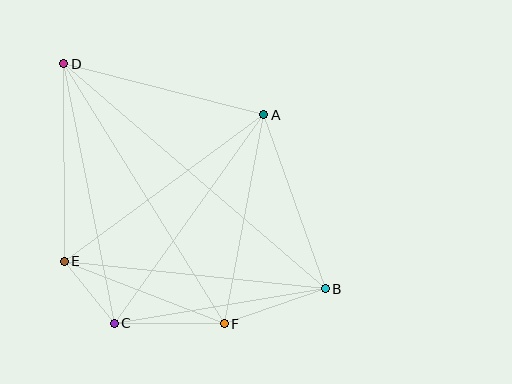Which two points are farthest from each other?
Points B and D are farthest from each other.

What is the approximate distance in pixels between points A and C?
The distance between A and C is approximately 256 pixels.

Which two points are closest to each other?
Points C and E are closest to each other.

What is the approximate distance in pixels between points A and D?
The distance between A and D is approximately 206 pixels.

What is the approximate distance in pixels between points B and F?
The distance between B and F is approximately 107 pixels.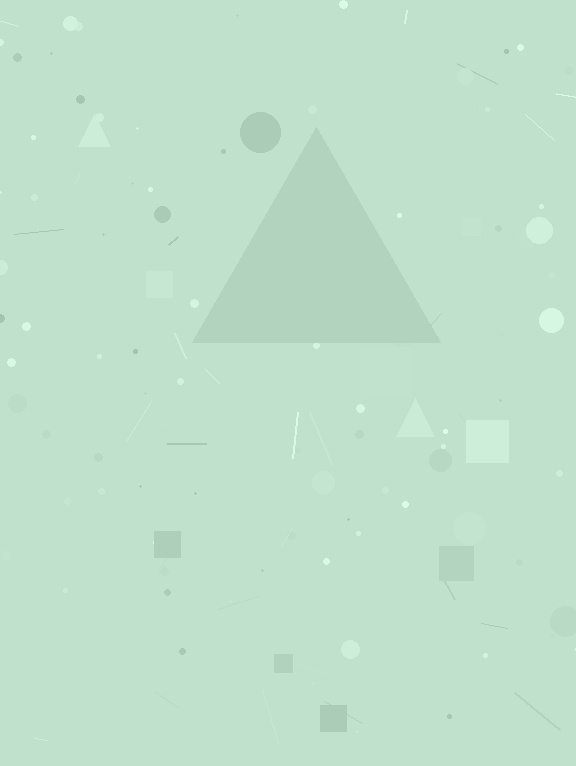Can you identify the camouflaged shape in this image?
The camouflaged shape is a triangle.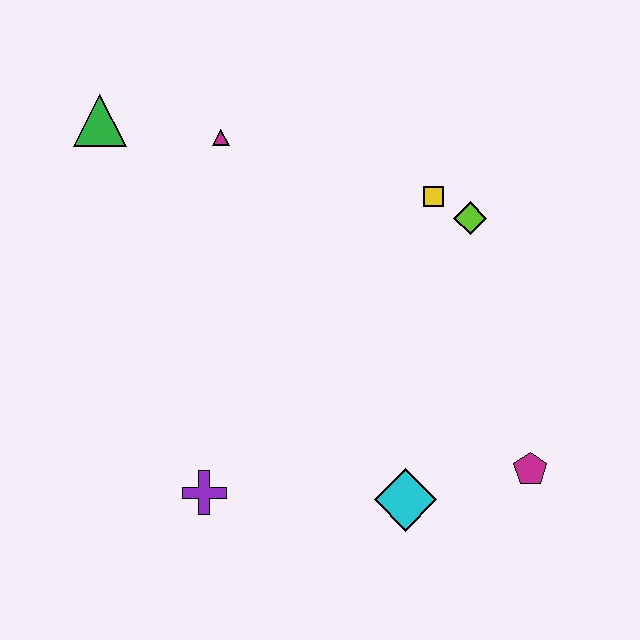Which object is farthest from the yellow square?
The purple cross is farthest from the yellow square.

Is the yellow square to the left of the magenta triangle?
No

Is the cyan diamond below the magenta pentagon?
Yes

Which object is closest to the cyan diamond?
The magenta pentagon is closest to the cyan diamond.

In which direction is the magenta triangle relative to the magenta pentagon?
The magenta triangle is above the magenta pentagon.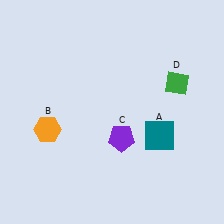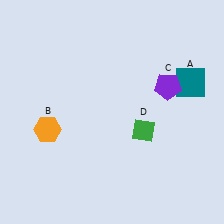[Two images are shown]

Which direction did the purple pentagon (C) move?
The purple pentagon (C) moved up.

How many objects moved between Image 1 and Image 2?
3 objects moved between the two images.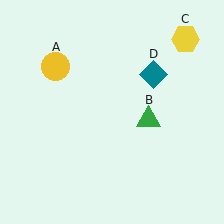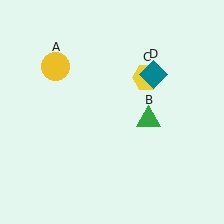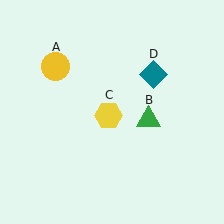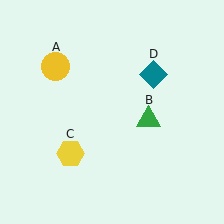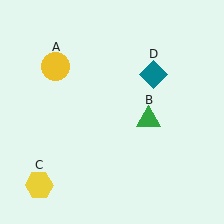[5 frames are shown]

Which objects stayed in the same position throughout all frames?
Yellow circle (object A) and green triangle (object B) and teal diamond (object D) remained stationary.